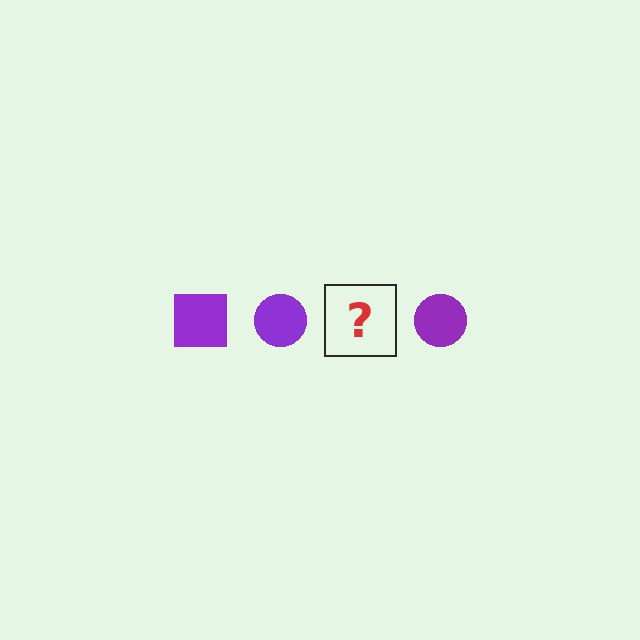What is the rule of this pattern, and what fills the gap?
The rule is that the pattern cycles through square, circle shapes in purple. The gap should be filled with a purple square.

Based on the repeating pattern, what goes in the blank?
The blank should be a purple square.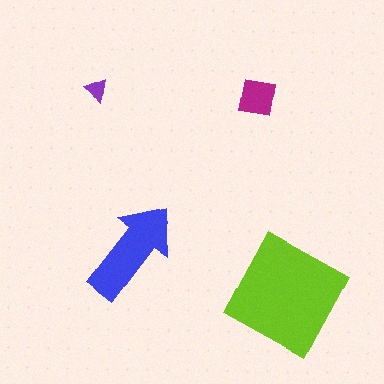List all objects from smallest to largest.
The purple triangle, the magenta square, the blue arrow, the lime square.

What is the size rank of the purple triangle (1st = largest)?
4th.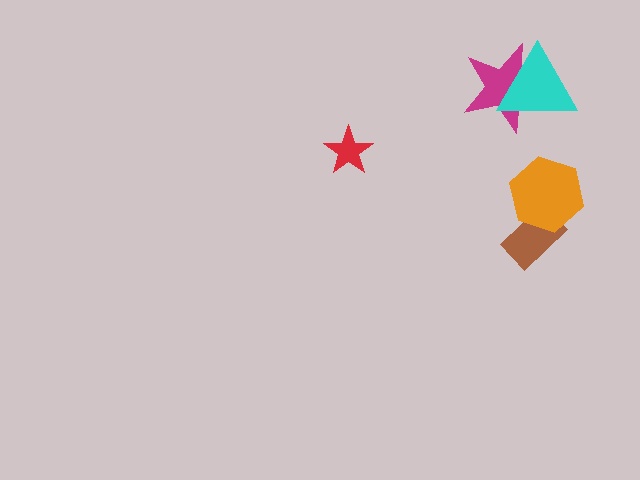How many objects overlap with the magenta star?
1 object overlaps with the magenta star.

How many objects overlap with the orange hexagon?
1 object overlaps with the orange hexagon.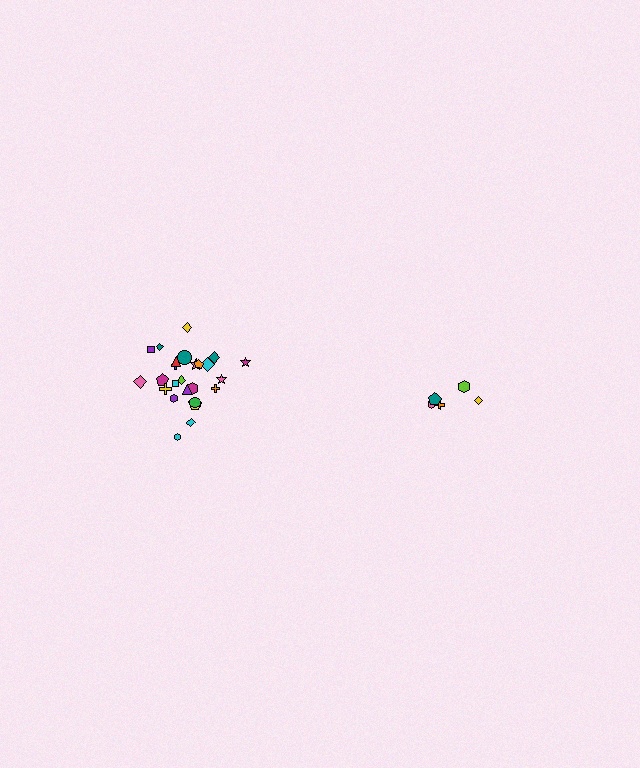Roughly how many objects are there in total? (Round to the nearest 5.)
Roughly 30 objects in total.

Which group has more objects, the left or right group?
The left group.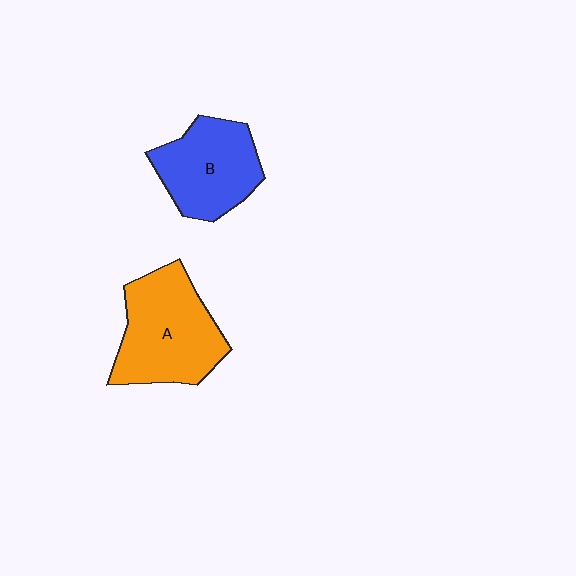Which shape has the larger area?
Shape A (orange).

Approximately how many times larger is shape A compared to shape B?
Approximately 1.2 times.